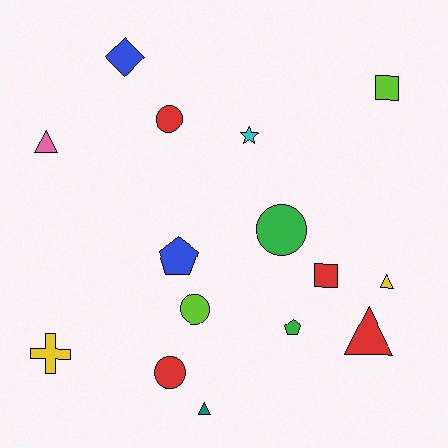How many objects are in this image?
There are 15 objects.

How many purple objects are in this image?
There are no purple objects.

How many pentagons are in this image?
There are 2 pentagons.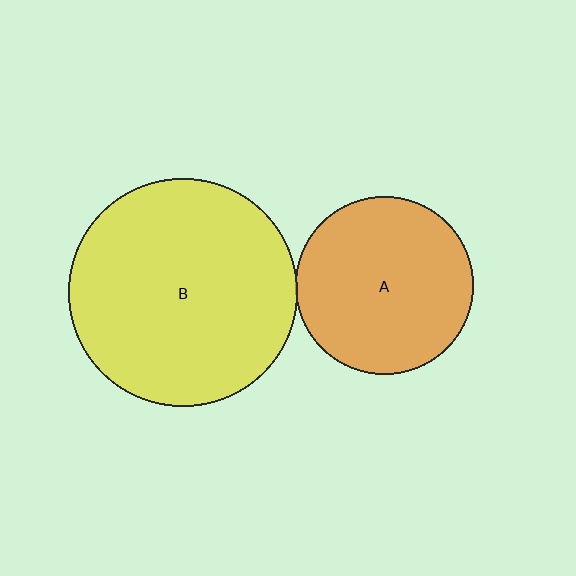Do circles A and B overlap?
Yes.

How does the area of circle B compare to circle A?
Approximately 1.6 times.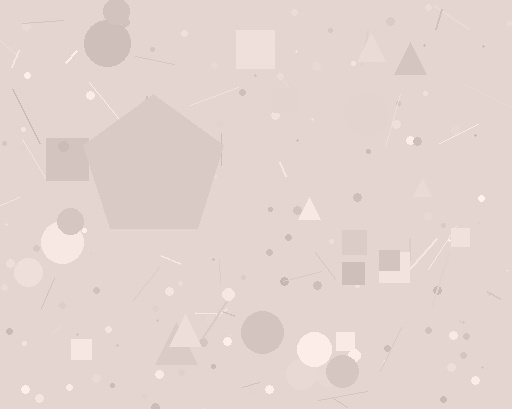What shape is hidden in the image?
A pentagon is hidden in the image.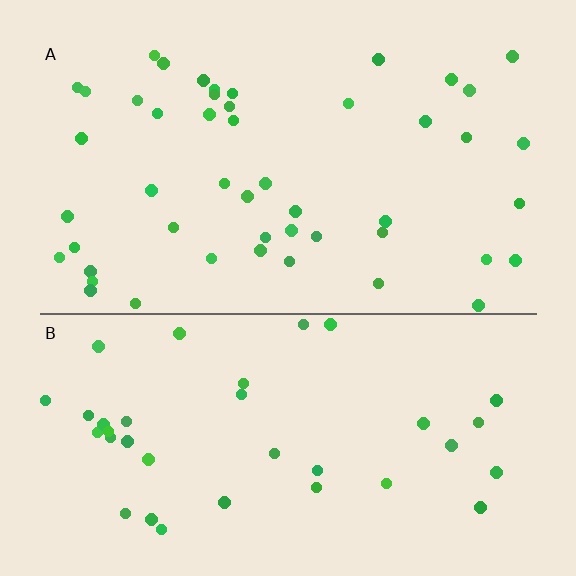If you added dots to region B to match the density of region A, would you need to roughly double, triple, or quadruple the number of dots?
Approximately double.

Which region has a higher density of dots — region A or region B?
A (the top).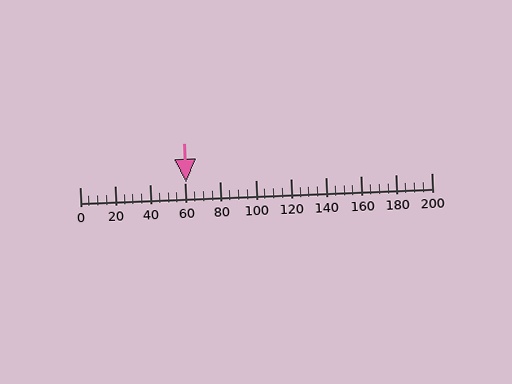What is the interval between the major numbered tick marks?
The major tick marks are spaced 20 units apart.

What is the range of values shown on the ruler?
The ruler shows values from 0 to 200.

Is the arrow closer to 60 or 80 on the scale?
The arrow is closer to 60.